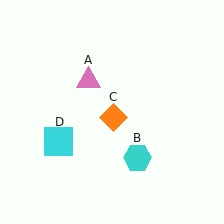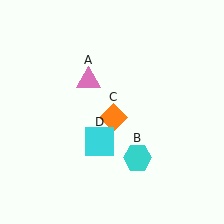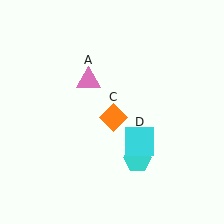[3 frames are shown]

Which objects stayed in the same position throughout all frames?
Pink triangle (object A) and cyan hexagon (object B) and orange diamond (object C) remained stationary.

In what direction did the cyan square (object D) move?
The cyan square (object D) moved right.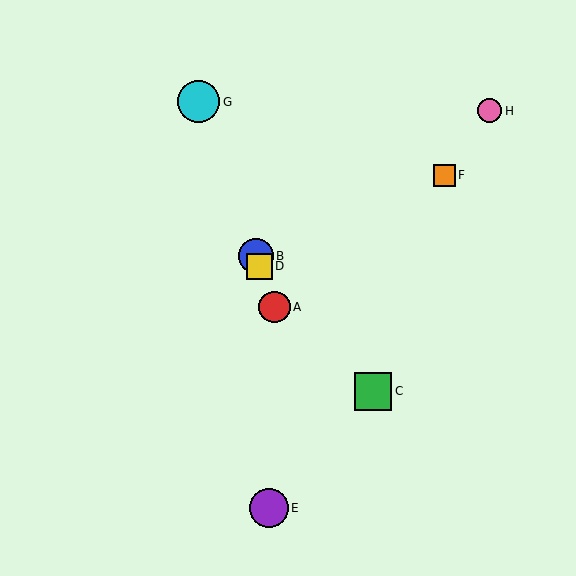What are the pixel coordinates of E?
Object E is at (269, 508).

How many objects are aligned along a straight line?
4 objects (A, B, D, G) are aligned along a straight line.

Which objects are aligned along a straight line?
Objects A, B, D, G are aligned along a straight line.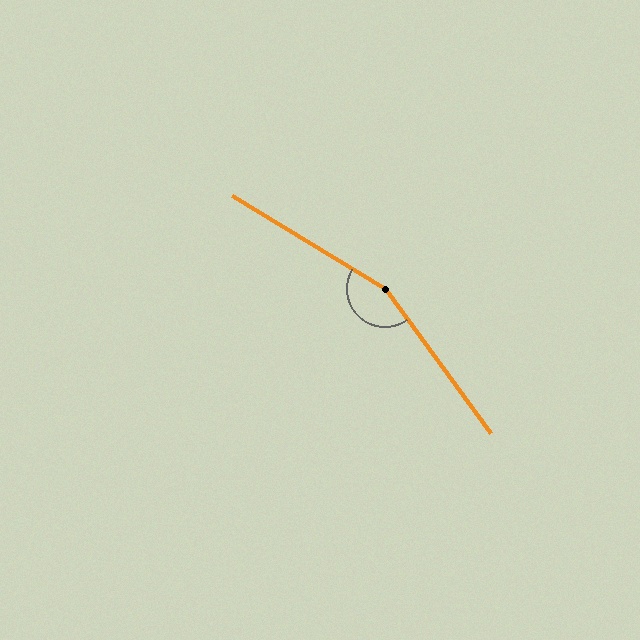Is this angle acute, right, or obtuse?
It is obtuse.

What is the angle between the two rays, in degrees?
Approximately 157 degrees.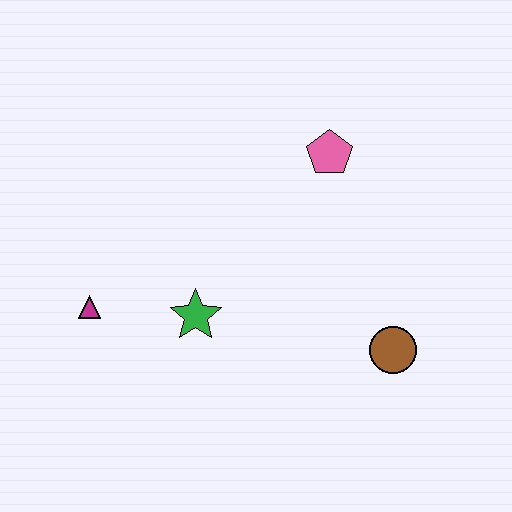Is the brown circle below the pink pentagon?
Yes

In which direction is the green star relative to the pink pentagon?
The green star is below the pink pentagon.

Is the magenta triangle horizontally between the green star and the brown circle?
No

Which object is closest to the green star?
The magenta triangle is closest to the green star.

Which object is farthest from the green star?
The pink pentagon is farthest from the green star.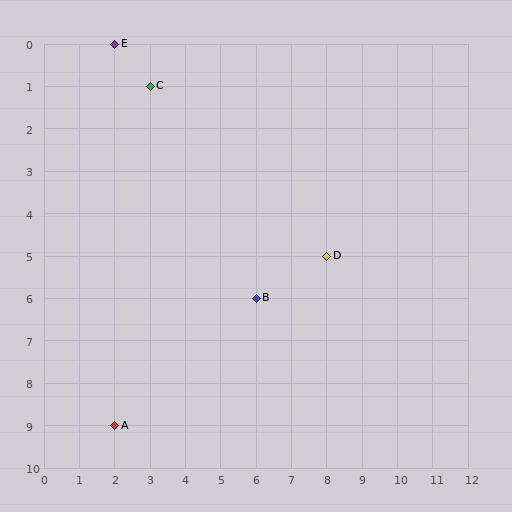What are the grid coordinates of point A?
Point A is at grid coordinates (2, 9).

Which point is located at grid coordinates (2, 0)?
Point E is at (2, 0).